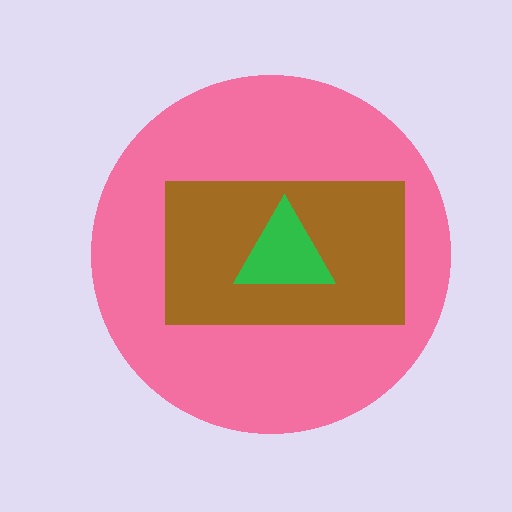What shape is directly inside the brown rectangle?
The green triangle.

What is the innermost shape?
The green triangle.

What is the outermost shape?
The pink circle.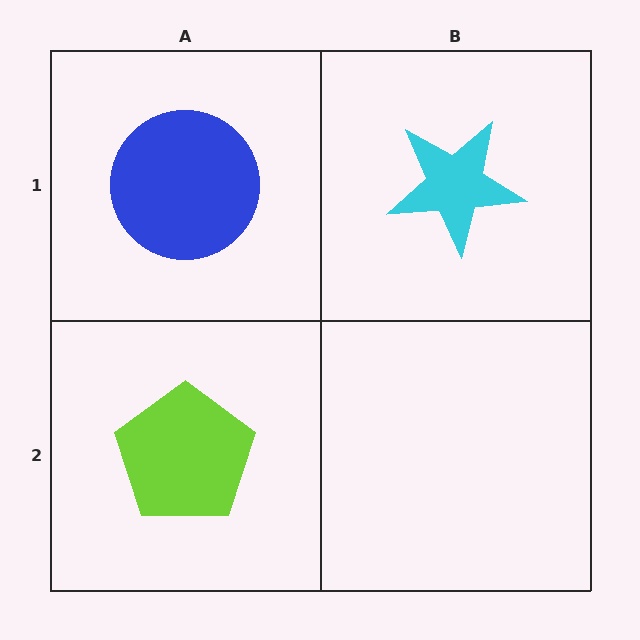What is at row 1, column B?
A cyan star.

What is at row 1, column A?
A blue circle.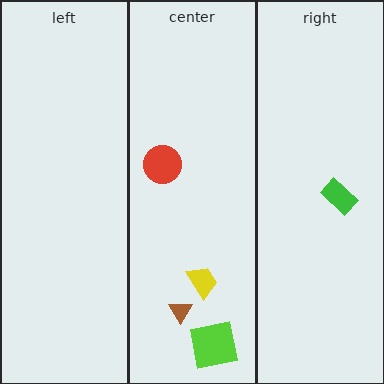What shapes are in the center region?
The lime square, the yellow trapezoid, the red circle, the brown triangle.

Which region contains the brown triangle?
The center region.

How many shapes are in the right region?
1.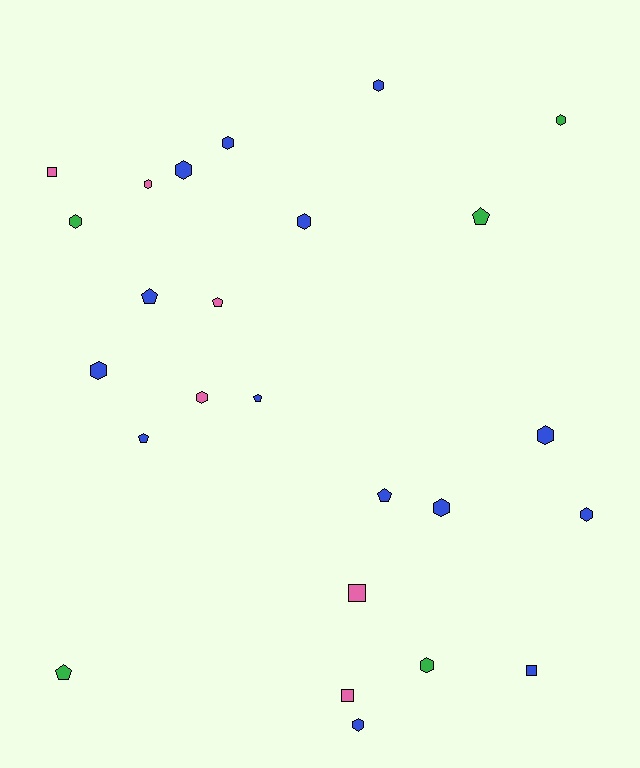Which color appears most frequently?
Blue, with 14 objects.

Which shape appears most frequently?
Hexagon, with 14 objects.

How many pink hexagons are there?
There are 2 pink hexagons.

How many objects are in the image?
There are 25 objects.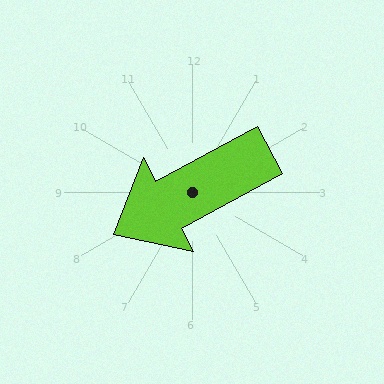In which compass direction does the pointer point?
Southwest.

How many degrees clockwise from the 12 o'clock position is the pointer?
Approximately 242 degrees.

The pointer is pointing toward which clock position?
Roughly 8 o'clock.